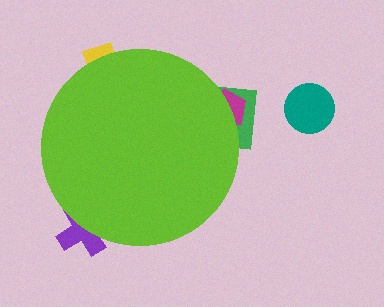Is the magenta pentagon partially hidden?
Yes, the magenta pentagon is partially hidden behind the lime circle.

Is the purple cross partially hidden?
Yes, the purple cross is partially hidden behind the lime circle.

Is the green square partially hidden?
Yes, the green square is partially hidden behind the lime circle.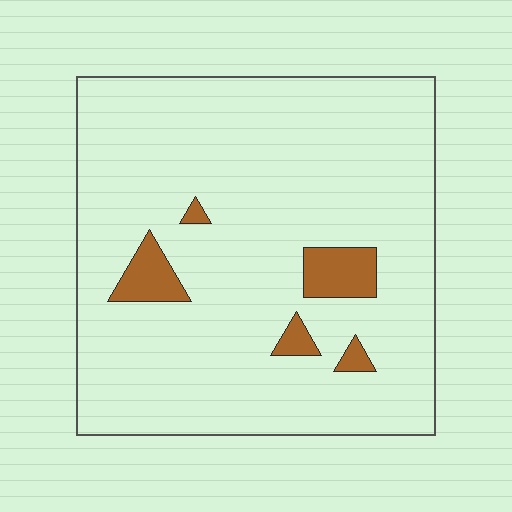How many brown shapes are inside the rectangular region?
5.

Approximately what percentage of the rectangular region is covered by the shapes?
Approximately 5%.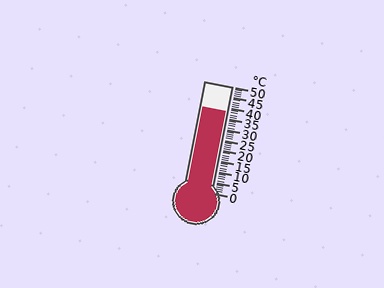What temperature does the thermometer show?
The thermometer shows approximately 38°C.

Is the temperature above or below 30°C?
The temperature is above 30°C.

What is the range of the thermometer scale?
The thermometer scale ranges from 0°C to 50°C.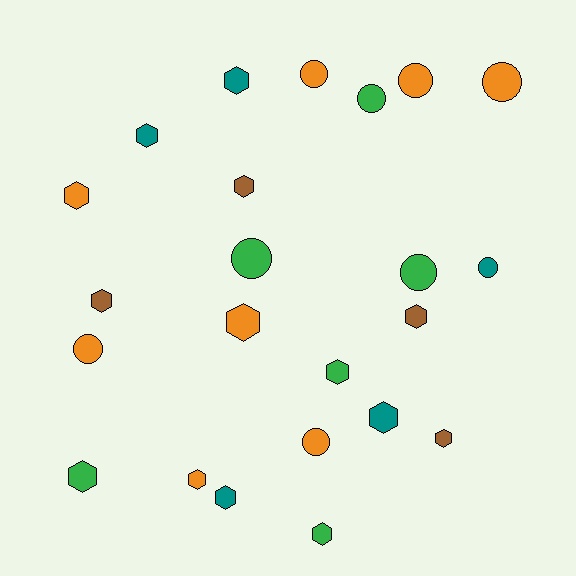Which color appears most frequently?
Orange, with 8 objects.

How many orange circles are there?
There are 5 orange circles.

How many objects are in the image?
There are 23 objects.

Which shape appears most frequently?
Hexagon, with 14 objects.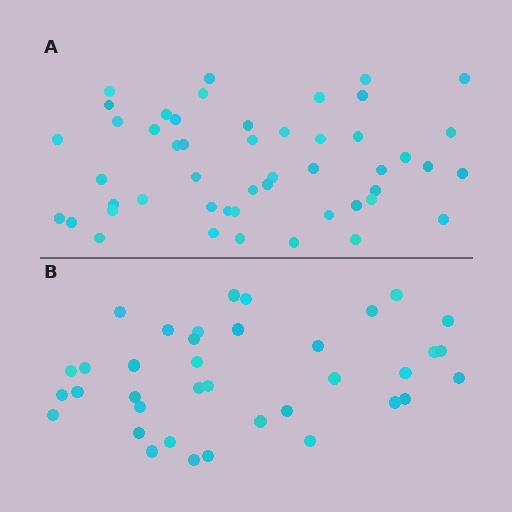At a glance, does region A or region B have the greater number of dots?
Region A (the top region) has more dots.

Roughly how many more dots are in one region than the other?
Region A has roughly 12 or so more dots than region B.